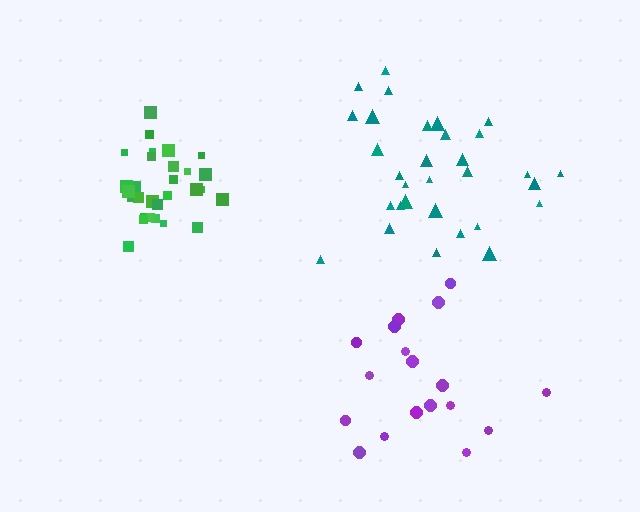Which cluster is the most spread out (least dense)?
Purple.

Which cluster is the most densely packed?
Green.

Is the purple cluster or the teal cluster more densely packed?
Teal.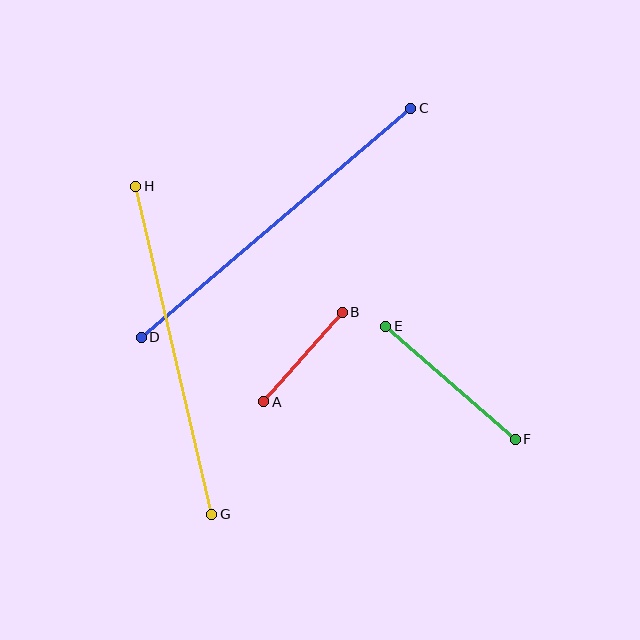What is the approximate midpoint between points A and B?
The midpoint is at approximately (303, 357) pixels.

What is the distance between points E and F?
The distance is approximately 172 pixels.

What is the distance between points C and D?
The distance is approximately 354 pixels.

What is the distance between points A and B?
The distance is approximately 119 pixels.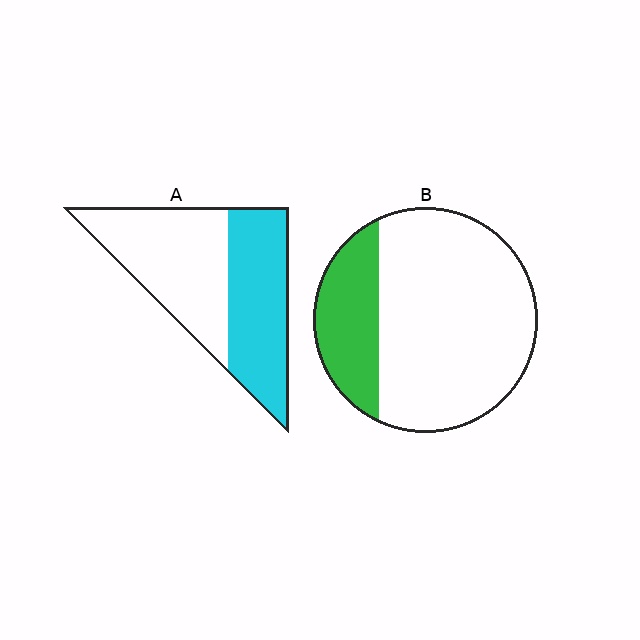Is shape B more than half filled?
No.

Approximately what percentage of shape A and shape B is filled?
A is approximately 45% and B is approximately 25%.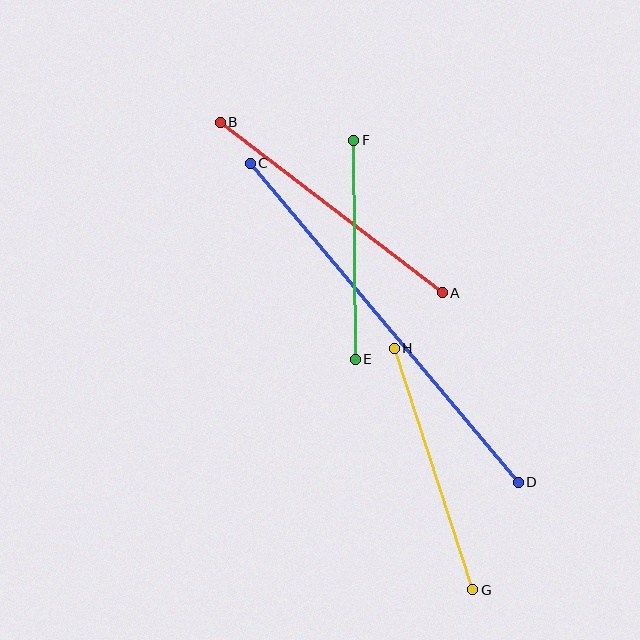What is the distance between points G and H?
The distance is approximately 254 pixels.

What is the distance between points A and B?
The distance is approximately 280 pixels.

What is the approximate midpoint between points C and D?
The midpoint is at approximately (384, 323) pixels.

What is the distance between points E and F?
The distance is approximately 219 pixels.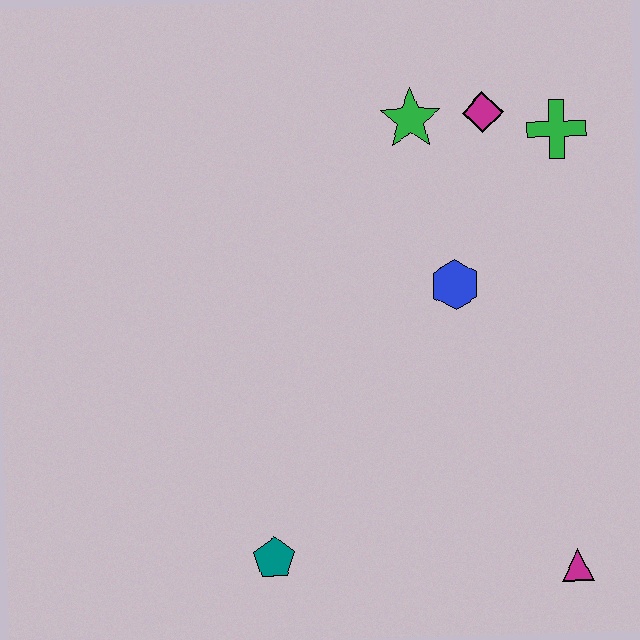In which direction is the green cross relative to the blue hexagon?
The green cross is above the blue hexagon.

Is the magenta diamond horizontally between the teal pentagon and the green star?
No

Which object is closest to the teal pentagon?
The magenta triangle is closest to the teal pentagon.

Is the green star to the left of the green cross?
Yes